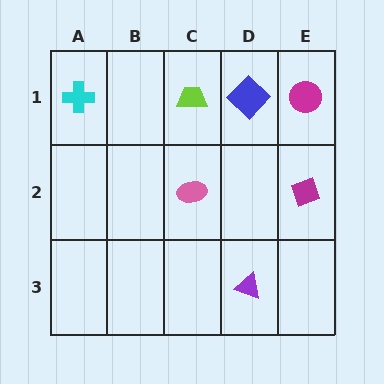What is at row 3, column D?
A purple triangle.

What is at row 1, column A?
A cyan cross.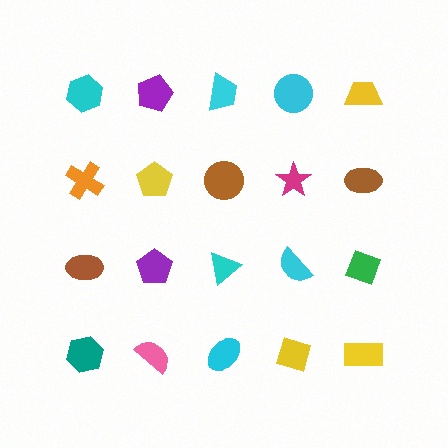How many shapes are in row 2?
5 shapes.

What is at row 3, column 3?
A cyan triangle.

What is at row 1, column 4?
A cyan circle.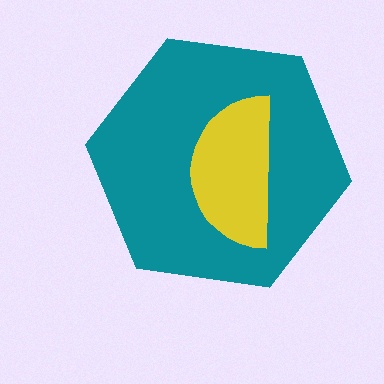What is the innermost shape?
The yellow semicircle.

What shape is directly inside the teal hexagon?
The yellow semicircle.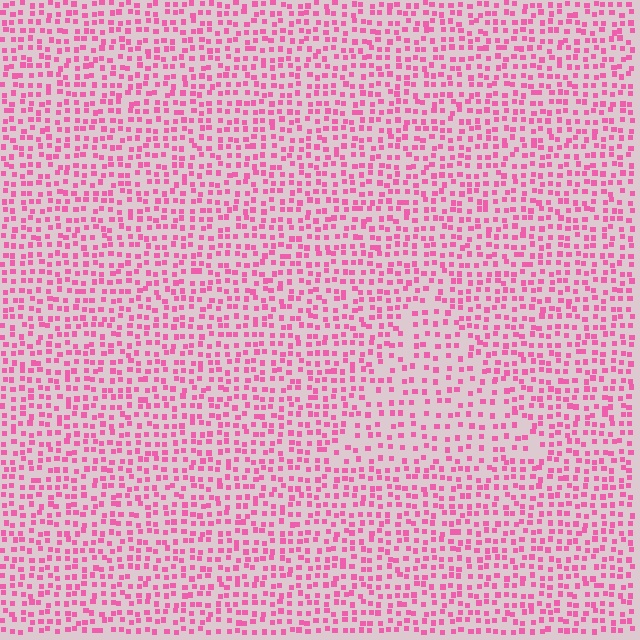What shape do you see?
I see a triangle.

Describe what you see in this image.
The image contains small pink elements arranged at two different densities. A triangle-shaped region is visible where the elements are less densely packed than the surrounding area.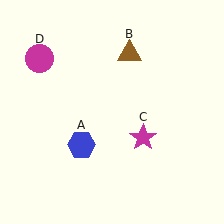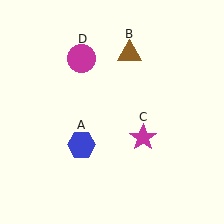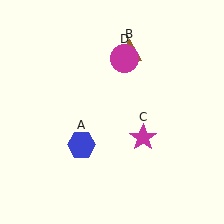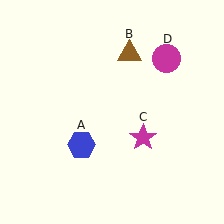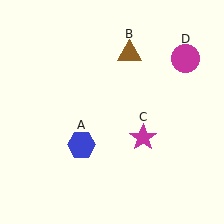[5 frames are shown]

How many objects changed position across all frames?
1 object changed position: magenta circle (object D).